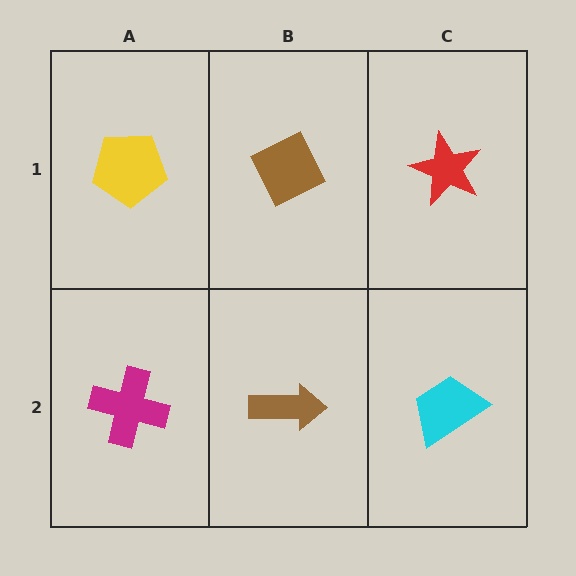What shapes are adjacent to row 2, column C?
A red star (row 1, column C), a brown arrow (row 2, column B).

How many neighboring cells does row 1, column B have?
3.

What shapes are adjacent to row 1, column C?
A cyan trapezoid (row 2, column C), a brown diamond (row 1, column B).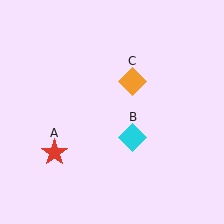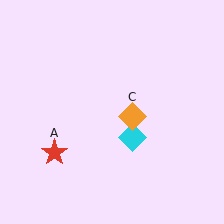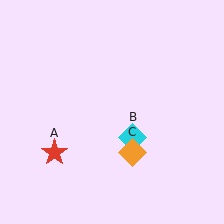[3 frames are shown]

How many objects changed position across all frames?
1 object changed position: orange diamond (object C).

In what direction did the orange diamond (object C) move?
The orange diamond (object C) moved down.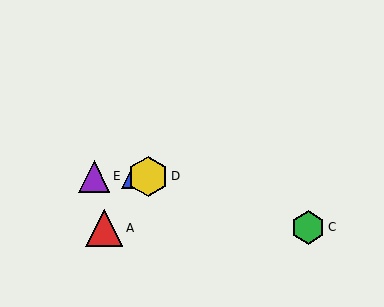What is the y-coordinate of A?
Object A is at y≈228.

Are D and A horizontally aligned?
No, D is at y≈176 and A is at y≈228.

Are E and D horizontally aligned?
Yes, both are at y≈176.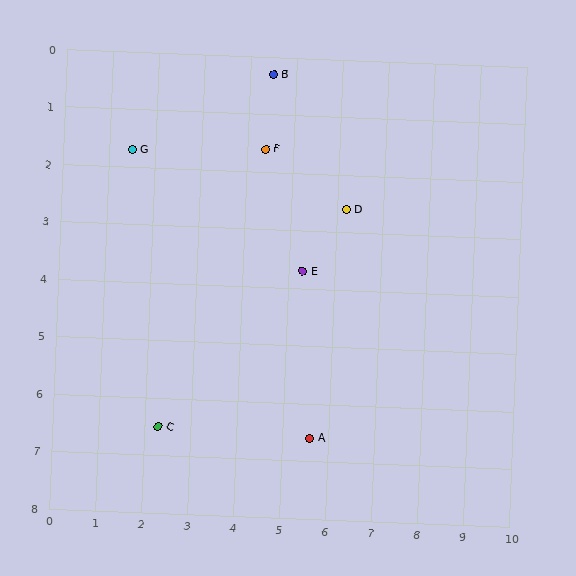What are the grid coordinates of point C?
Point C is at approximately (2.3, 6.5).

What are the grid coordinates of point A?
Point A is at approximately (5.6, 6.6).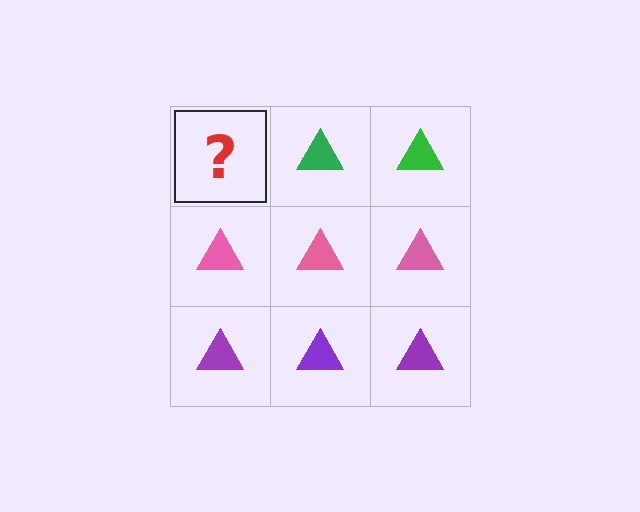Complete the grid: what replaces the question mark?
The question mark should be replaced with a green triangle.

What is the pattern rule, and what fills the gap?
The rule is that each row has a consistent color. The gap should be filled with a green triangle.